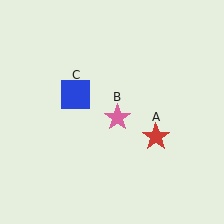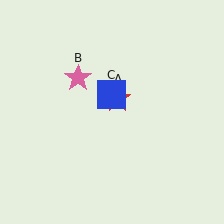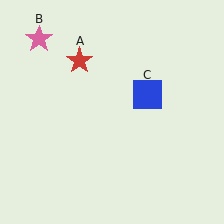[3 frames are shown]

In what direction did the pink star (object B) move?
The pink star (object B) moved up and to the left.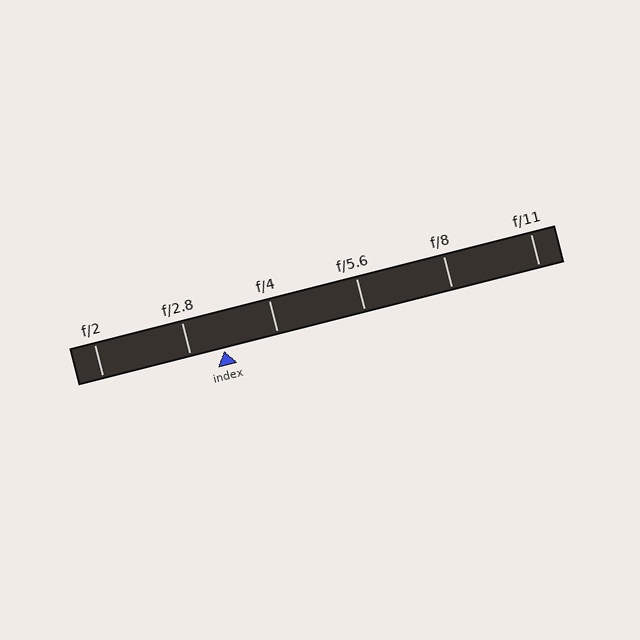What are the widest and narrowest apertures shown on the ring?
The widest aperture shown is f/2 and the narrowest is f/11.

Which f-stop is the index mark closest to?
The index mark is closest to f/2.8.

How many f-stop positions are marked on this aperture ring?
There are 6 f-stop positions marked.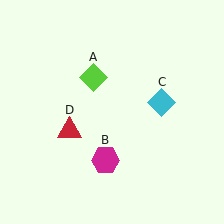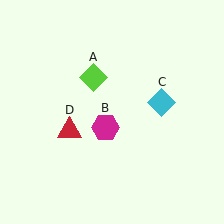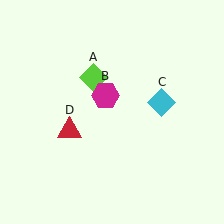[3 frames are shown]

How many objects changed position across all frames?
1 object changed position: magenta hexagon (object B).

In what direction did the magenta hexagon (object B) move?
The magenta hexagon (object B) moved up.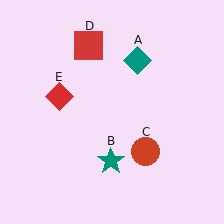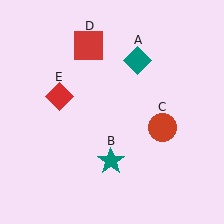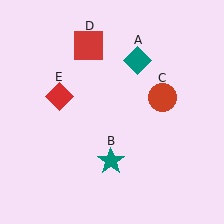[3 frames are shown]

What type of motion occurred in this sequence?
The red circle (object C) rotated counterclockwise around the center of the scene.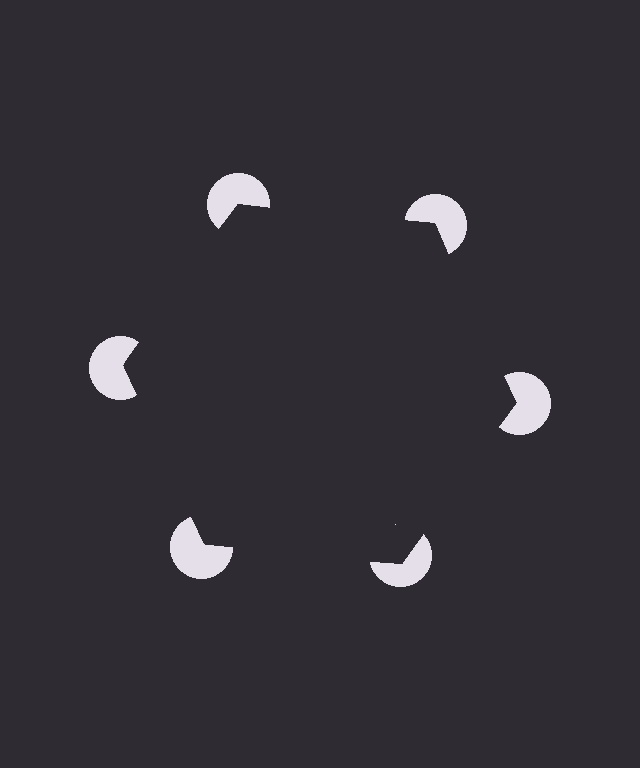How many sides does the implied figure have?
6 sides.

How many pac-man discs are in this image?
There are 6 — one at each vertex of the illusory hexagon.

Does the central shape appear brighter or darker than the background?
It typically appears slightly darker than the background, even though no actual brightness change is drawn.